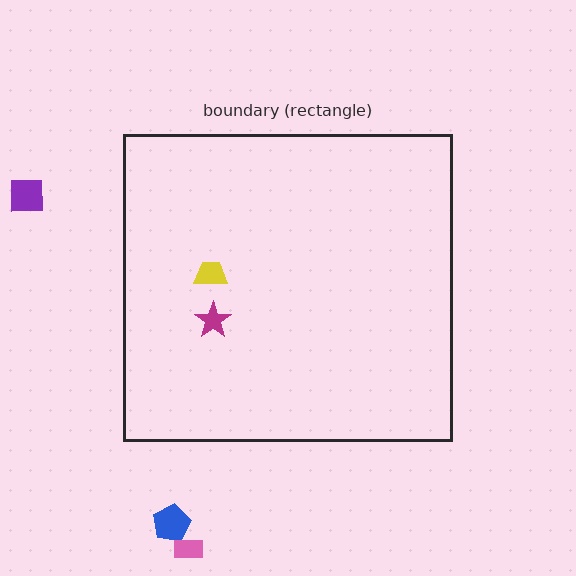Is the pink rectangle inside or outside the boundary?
Outside.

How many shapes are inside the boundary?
2 inside, 3 outside.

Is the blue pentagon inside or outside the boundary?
Outside.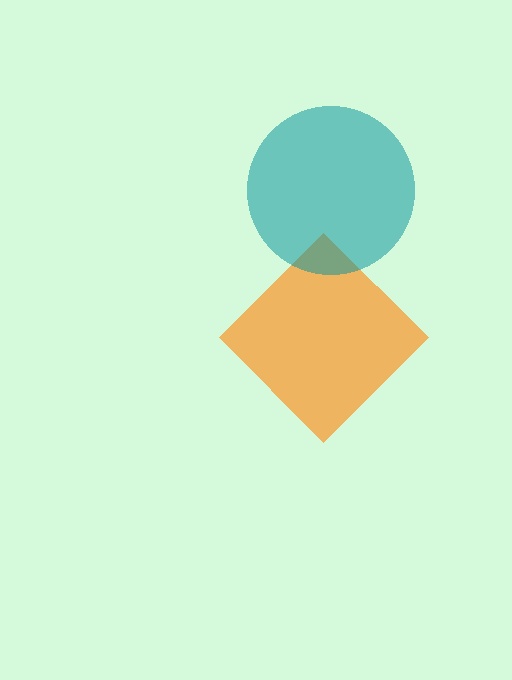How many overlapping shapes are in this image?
There are 2 overlapping shapes in the image.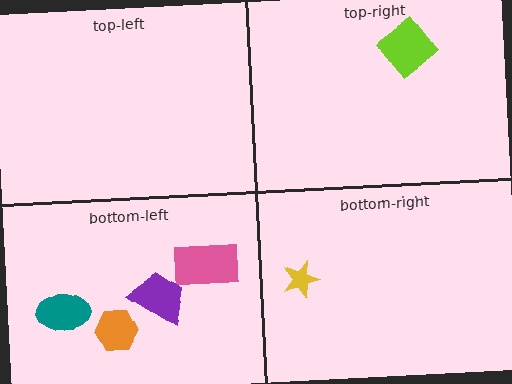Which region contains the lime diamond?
The top-right region.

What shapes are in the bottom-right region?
The yellow star.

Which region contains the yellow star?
The bottom-right region.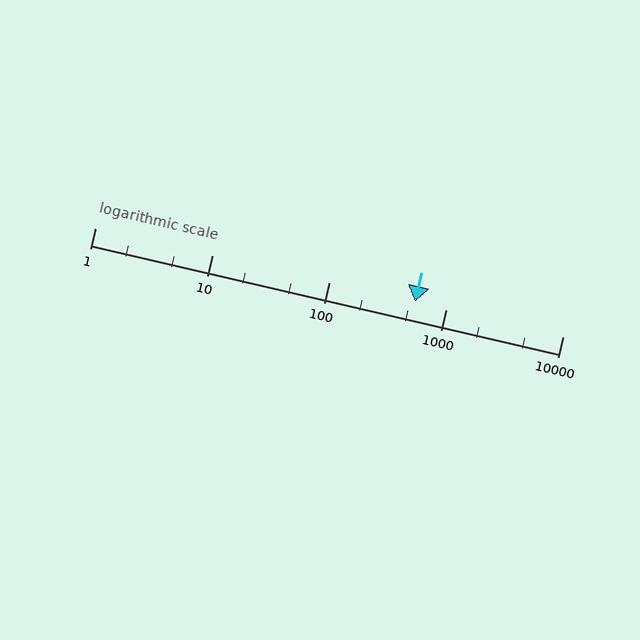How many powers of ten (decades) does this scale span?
The scale spans 4 decades, from 1 to 10000.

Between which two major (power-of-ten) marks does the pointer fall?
The pointer is between 100 and 1000.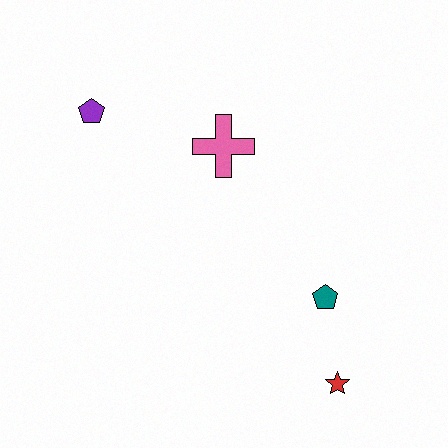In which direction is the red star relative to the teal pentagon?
The red star is below the teal pentagon.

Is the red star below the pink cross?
Yes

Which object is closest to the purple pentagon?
The pink cross is closest to the purple pentagon.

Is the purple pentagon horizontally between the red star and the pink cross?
No